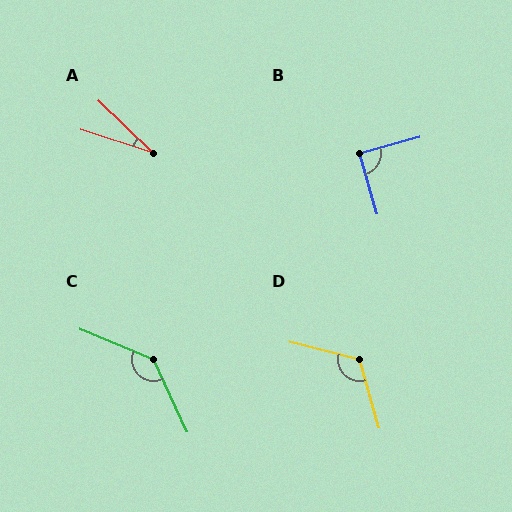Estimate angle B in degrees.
Approximately 88 degrees.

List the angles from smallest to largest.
A (26°), B (88°), D (120°), C (137°).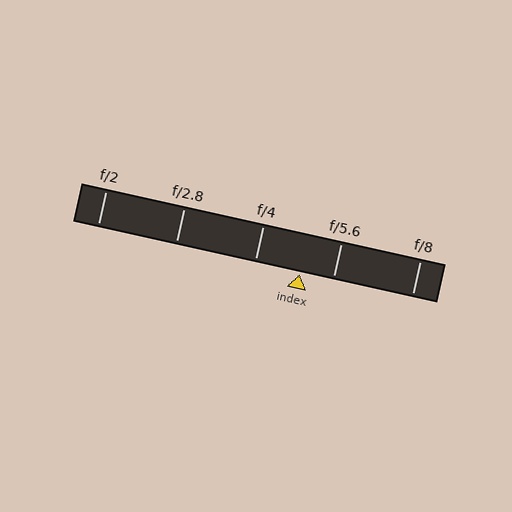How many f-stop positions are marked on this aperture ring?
There are 5 f-stop positions marked.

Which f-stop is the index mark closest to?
The index mark is closest to f/5.6.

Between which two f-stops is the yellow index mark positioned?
The index mark is between f/4 and f/5.6.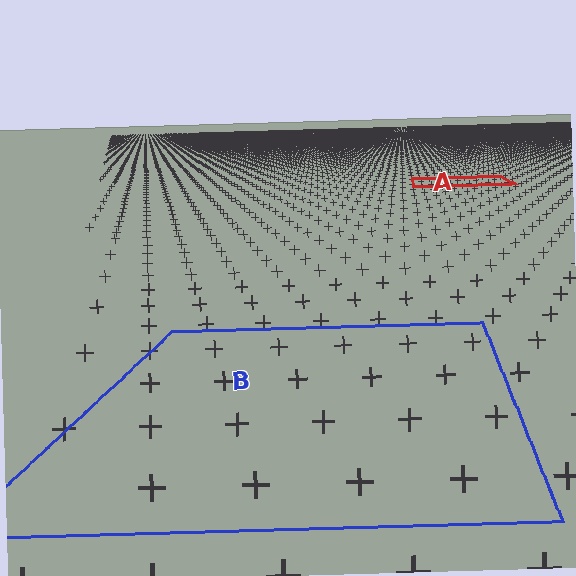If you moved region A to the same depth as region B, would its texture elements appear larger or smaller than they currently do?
They would appear larger. At a closer depth, the same texture elements are projected at a bigger on-screen size.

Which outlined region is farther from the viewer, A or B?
Region A is farther from the viewer — the texture elements inside it appear smaller and more densely packed.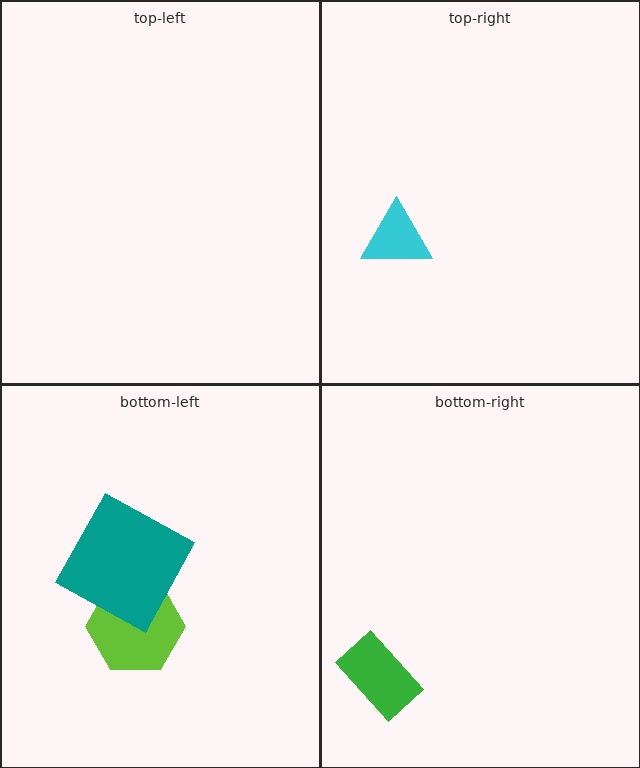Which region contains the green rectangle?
The bottom-right region.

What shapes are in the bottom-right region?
The green rectangle.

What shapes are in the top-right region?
The cyan triangle.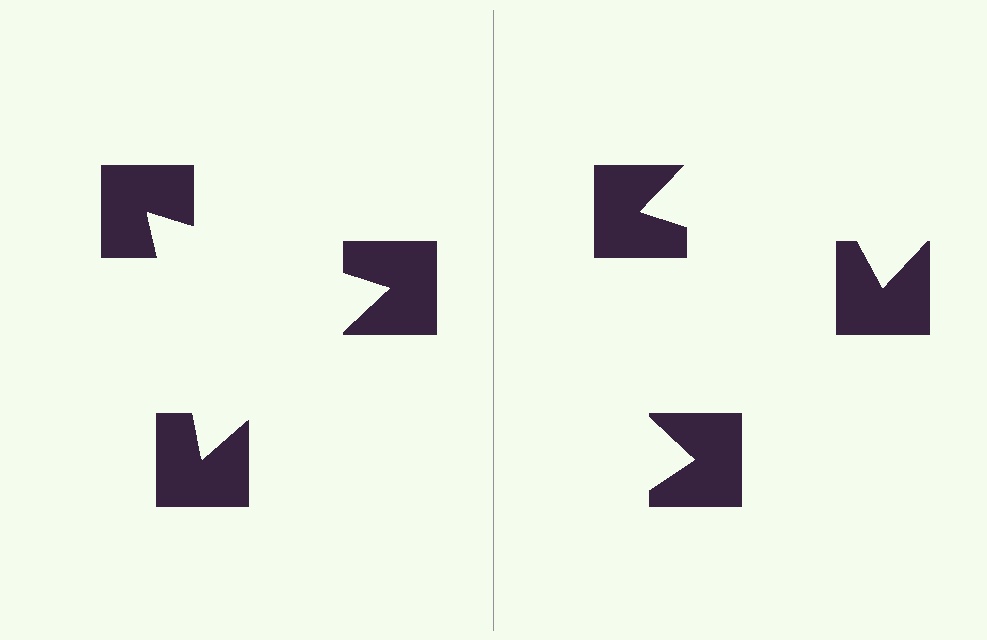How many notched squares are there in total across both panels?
6 — 3 on each side.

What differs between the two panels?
The notched squares are positioned identically on both sides; only the wedge orientations differ. On the left they align to a triangle; on the right they are misaligned.